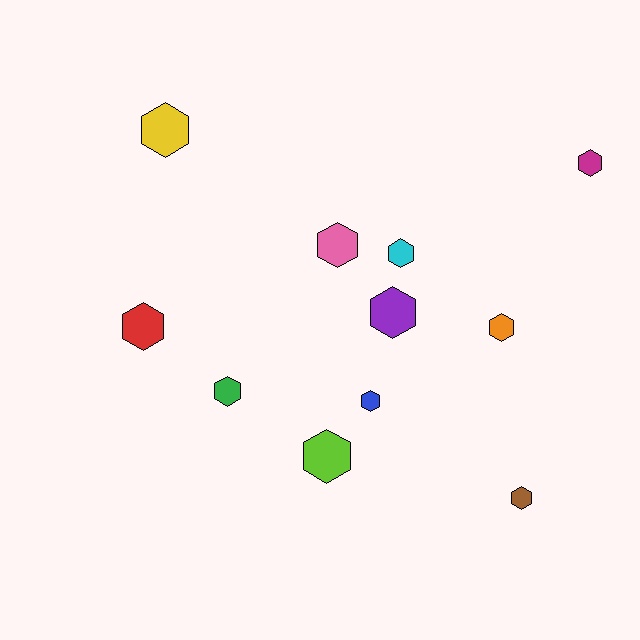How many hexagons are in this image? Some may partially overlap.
There are 11 hexagons.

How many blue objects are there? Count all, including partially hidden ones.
There is 1 blue object.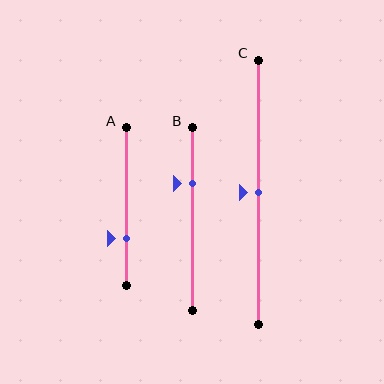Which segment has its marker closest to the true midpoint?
Segment C has its marker closest to the true midpoint.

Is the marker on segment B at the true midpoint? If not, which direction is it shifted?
No, the marker on segment B is shifted upward by about 20% of the segment length.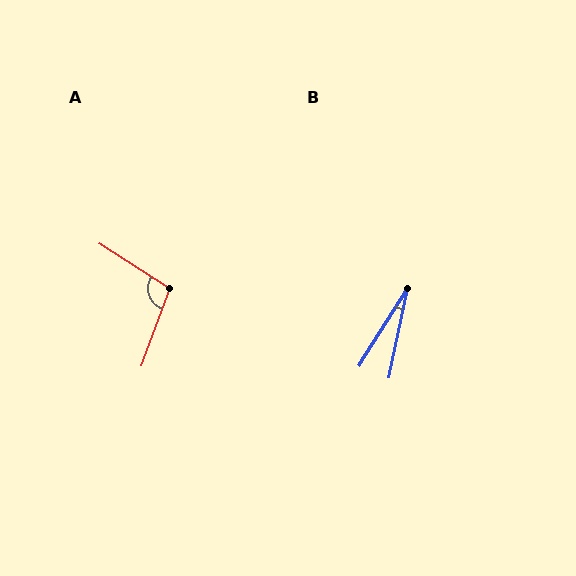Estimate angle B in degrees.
Approximately 20 degrees.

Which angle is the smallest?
B, at approximately 20 degrees.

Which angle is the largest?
A, at approximately 102 degrees.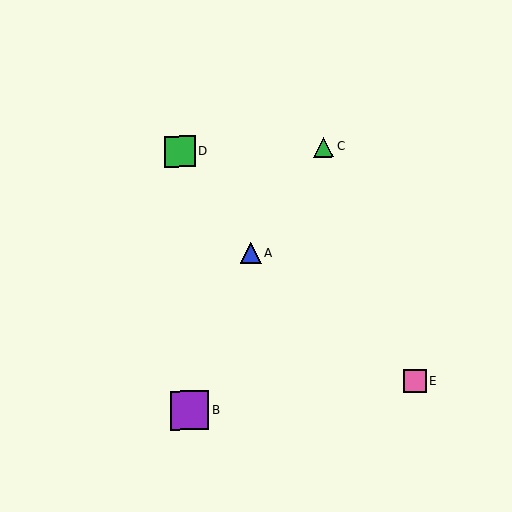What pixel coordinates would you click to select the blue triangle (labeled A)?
Click at (251, 253) to select the blue triangle A.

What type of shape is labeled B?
Shape B is a purple square.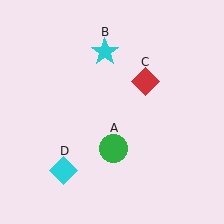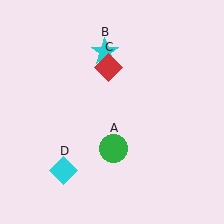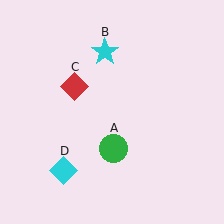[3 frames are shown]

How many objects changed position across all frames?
1 object changed position: red diamond (object C).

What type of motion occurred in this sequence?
The red diamond (object C) rotated counterclockwise around the center of the scene.